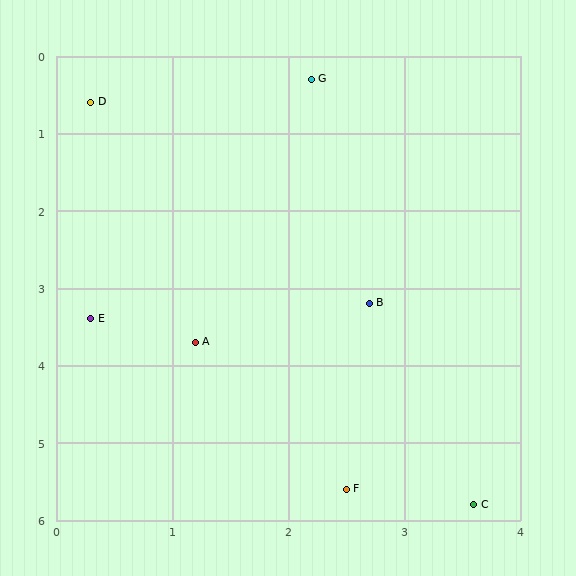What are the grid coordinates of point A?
Point A is at approximately (1.2, 3.7).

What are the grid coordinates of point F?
Point F is at approximately (2.5, 5.6).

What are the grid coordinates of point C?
Point C is at approximately (3.6, 5.8).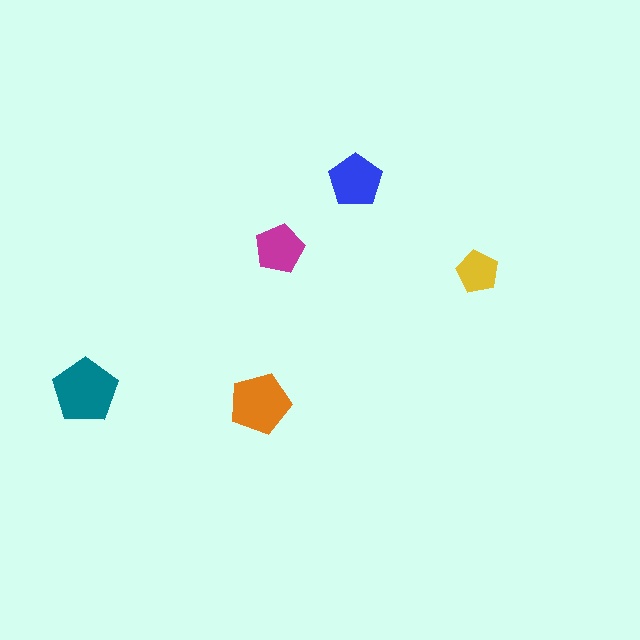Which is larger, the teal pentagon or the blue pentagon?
The teal one.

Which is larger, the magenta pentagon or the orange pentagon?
The orange one.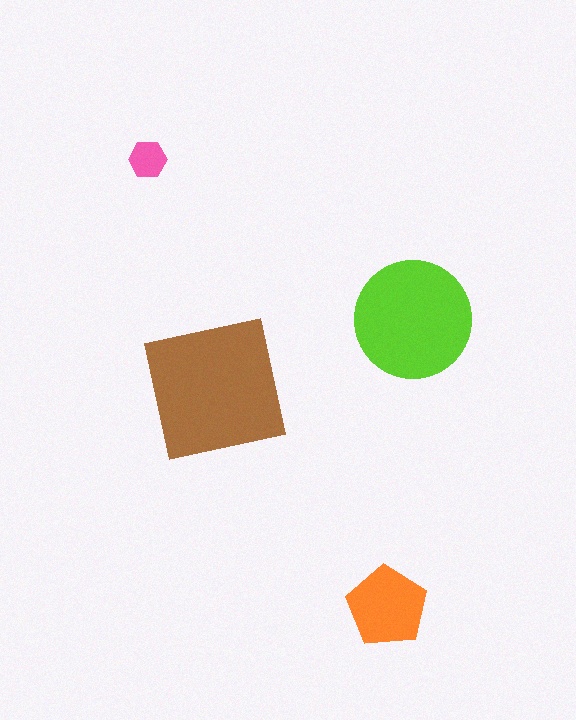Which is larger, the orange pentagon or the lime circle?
The lime circle.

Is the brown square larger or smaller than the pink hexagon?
Larger.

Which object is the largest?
The brown square.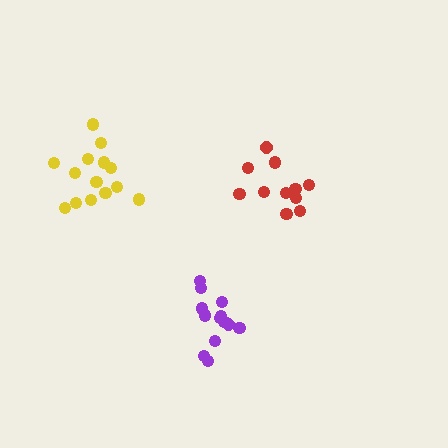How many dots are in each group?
Group 1: 11 dots, Group 2: 14 dots, Group 3: 13 dots (38 total).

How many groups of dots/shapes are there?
There are 3 groups.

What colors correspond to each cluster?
The clusters are colored: red, yellow, purple.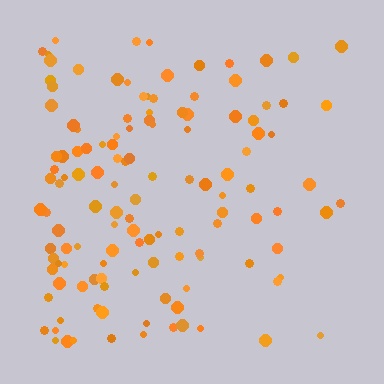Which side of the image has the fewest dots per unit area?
The right.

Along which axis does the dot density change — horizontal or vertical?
Horizontal.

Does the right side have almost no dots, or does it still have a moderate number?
Still a moderate number, just noticeably fewer than the left.